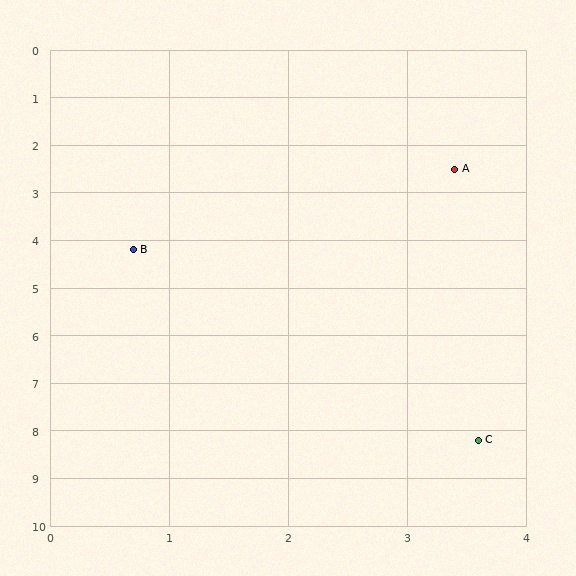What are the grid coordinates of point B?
Point B is at approximately (0.7, 4.2).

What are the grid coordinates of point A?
Point A is at approximately (3.4, 2.5).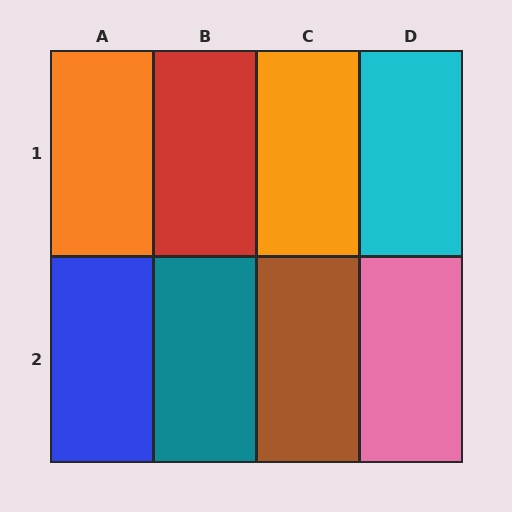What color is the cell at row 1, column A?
Orange.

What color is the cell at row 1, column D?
Cyan.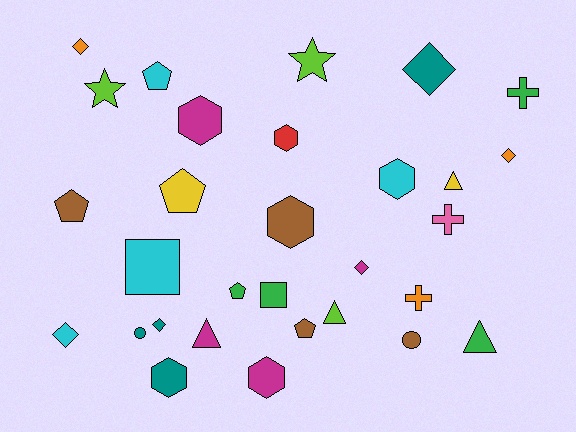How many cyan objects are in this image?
There are 4 cyan objects.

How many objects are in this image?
There are 30 objects.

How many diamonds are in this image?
There are 6 diamonds.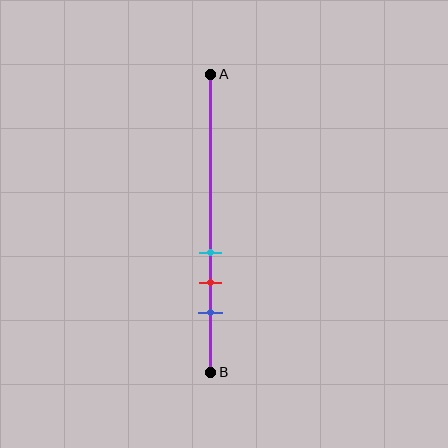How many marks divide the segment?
There are 3 marks dividing the segment.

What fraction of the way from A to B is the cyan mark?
The cyan mark is approximately 60% (0.6) of the way from A to B.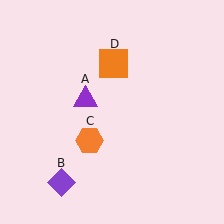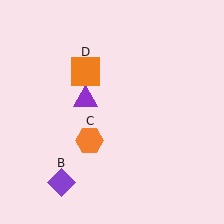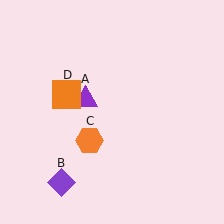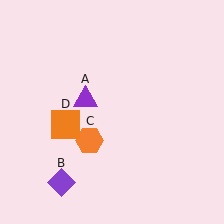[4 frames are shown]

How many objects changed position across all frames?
1 object changed position: orange square (object D).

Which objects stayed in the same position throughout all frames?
Purple triangle (object A) and purple diamond (object B) and orange hexagon (object C) remained stationary.